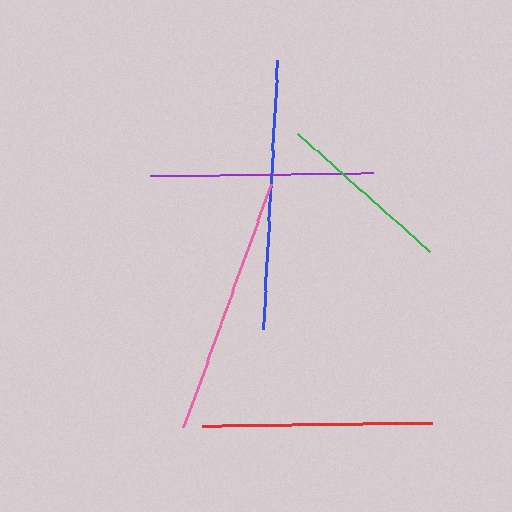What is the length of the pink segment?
The pink segment is approximately 258 pixels long.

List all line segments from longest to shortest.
From longest to shortest: blue, pink, red, purple, green.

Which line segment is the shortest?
The green line is the shortest at approximately 176 pixels.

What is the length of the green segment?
The green segment is approximately 176 pixels long.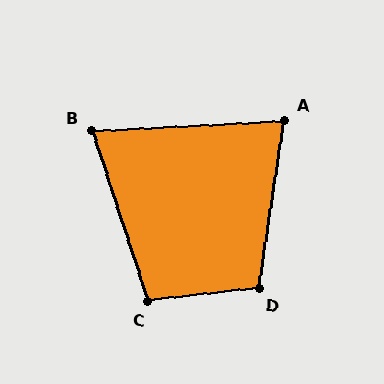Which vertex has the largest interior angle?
D, at approximately 105 degrees.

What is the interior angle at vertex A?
Approximately 78 degrees (acute).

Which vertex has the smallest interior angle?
B, at approximately 75 degrees.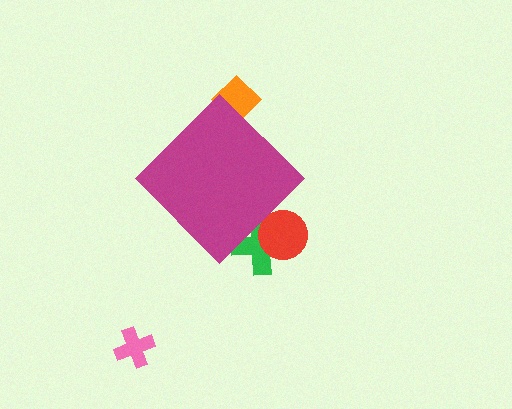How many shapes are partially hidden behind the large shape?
3 shapes are partially hidden.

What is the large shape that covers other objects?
A magenta diamond.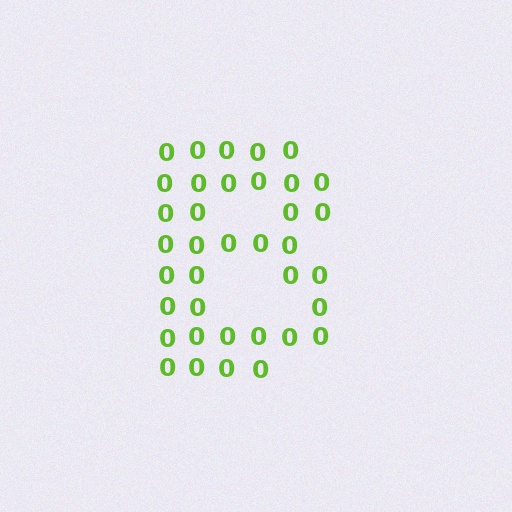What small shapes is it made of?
It is made of small digit 0's.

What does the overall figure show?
The overall figure shows the letter B.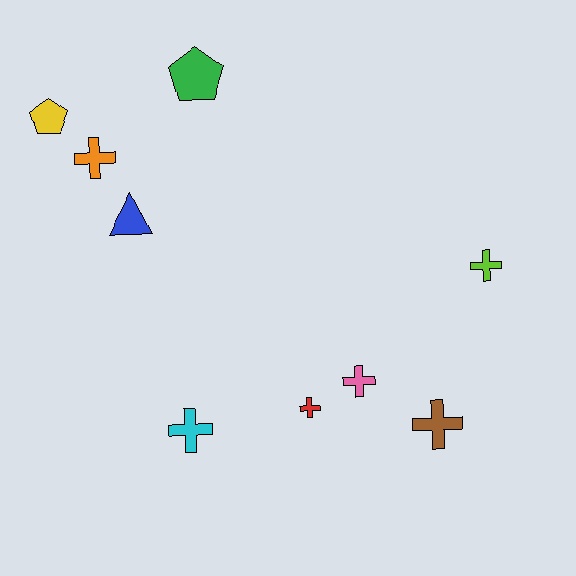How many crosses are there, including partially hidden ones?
There are 6 crosses.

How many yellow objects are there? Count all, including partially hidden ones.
There is 1 yellow object.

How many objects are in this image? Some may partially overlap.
There are 9 objects.